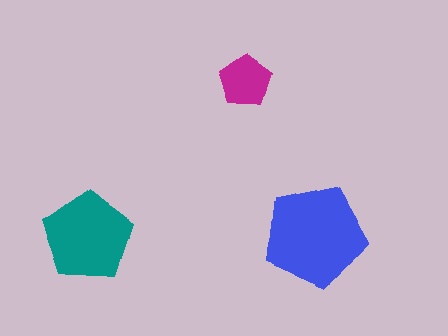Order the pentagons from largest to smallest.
the blue one, the teal one, the magenta one.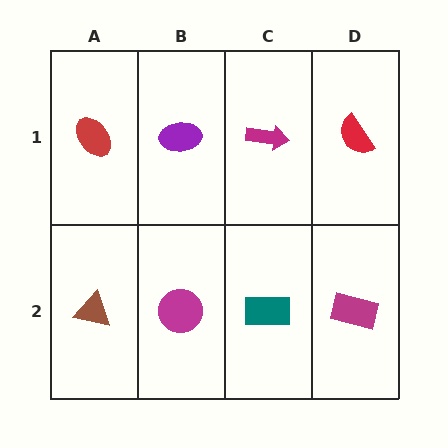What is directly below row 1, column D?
A magenta rectangle.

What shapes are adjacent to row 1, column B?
A magenta circle (row 2, column B), a red ellipse (row 1, column A), a magenta arrow (row 1, column C).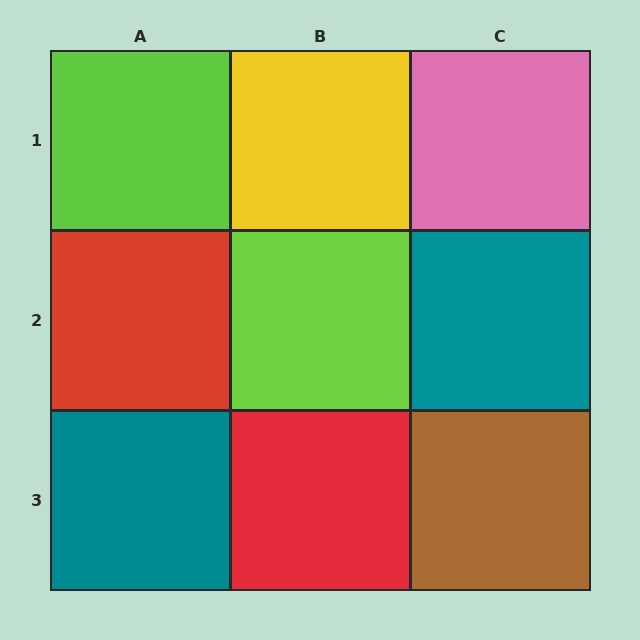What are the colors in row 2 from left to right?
Red, lime, teal.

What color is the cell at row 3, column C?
Brown.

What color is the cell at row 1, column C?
Pink.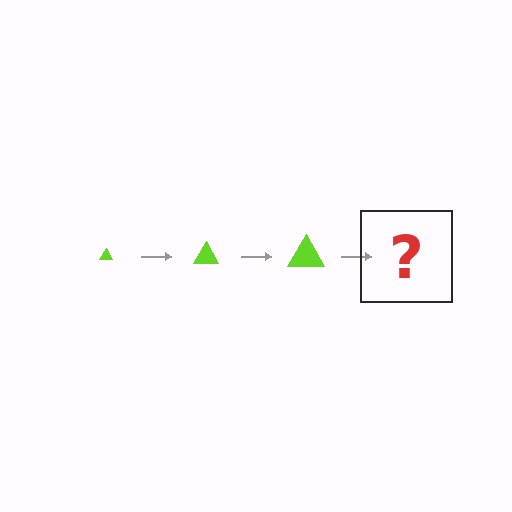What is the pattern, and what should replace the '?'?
The pattern is that the triangle gets progressively larger each step. The '?' should be a lime triangle, larger than the previous one.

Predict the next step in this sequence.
The next step is a lime triangle, larger than the previous one.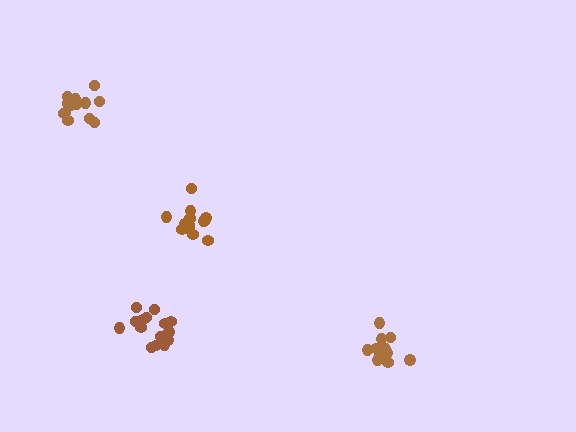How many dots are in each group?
Group 1: 13 dots, Group 2: 13 dots, Group 3: 13 dots, Group 4: 15 dots (54 total).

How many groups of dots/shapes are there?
There are 4 groups.